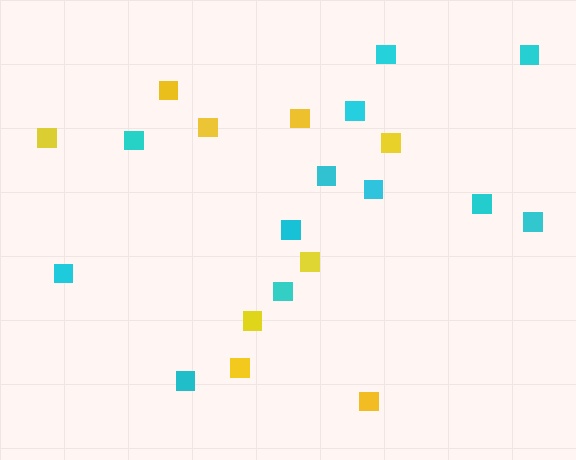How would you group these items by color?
There are 2 groups: one group of yellow squares (9) and one group of cyan squares (12).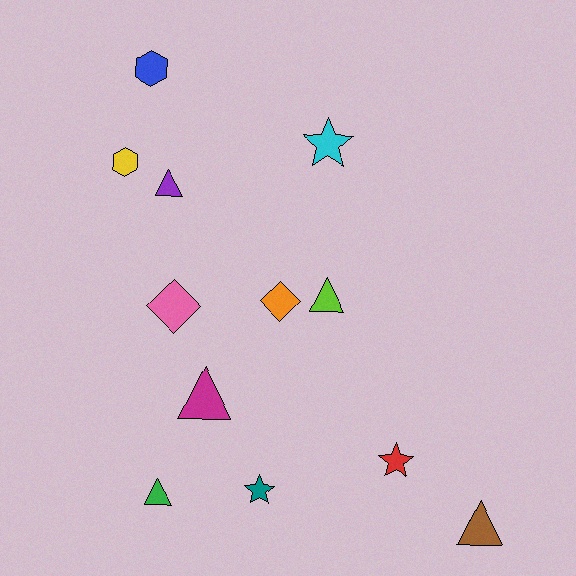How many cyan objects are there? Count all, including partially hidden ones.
There is 1 cyan object.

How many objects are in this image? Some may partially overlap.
There are 12 objects.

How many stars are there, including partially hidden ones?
There are 3 stars.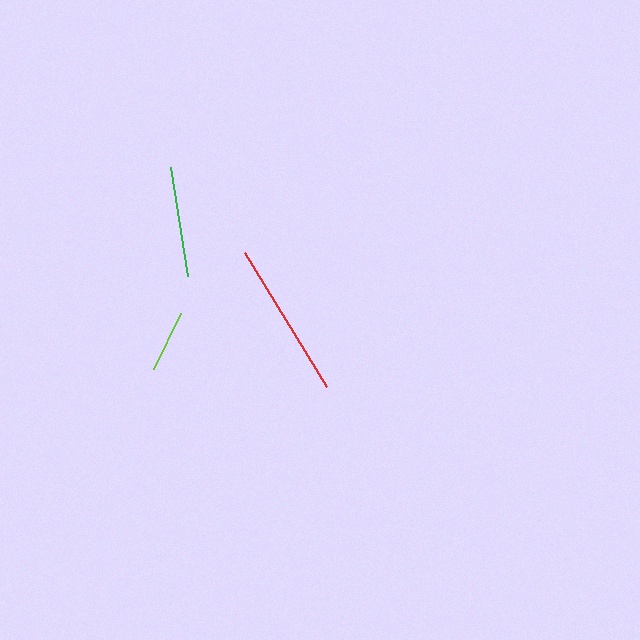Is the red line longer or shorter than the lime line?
The red line is longer than the lime line.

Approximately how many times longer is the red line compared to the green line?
The red line is approximately 1.4 times the length of the green line.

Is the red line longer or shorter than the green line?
The red line is longer than the green line.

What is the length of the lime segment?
The lime segment is approximately 62 pixels long.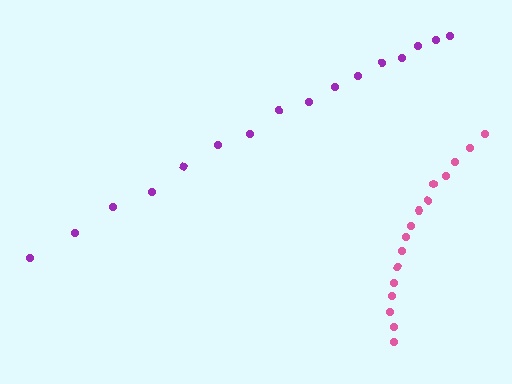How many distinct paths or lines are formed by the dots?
There are 2 distinct paths.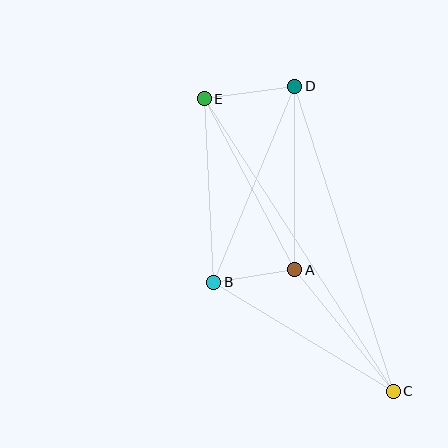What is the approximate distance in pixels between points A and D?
The distance between A and D is approximately 184 pixels.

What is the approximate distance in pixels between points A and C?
The distance between A and C is approximately 157 pixels.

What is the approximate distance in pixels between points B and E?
The distance between B and E is approximately 184 pixels.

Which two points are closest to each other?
Points A and B are closest to each other.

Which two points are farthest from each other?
Points C and E are farthest from each other.